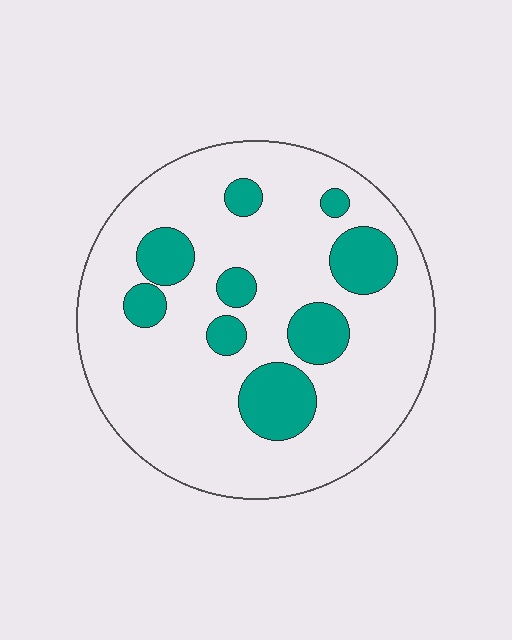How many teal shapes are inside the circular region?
9.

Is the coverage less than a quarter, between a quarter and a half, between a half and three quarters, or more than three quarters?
Less than a quarter.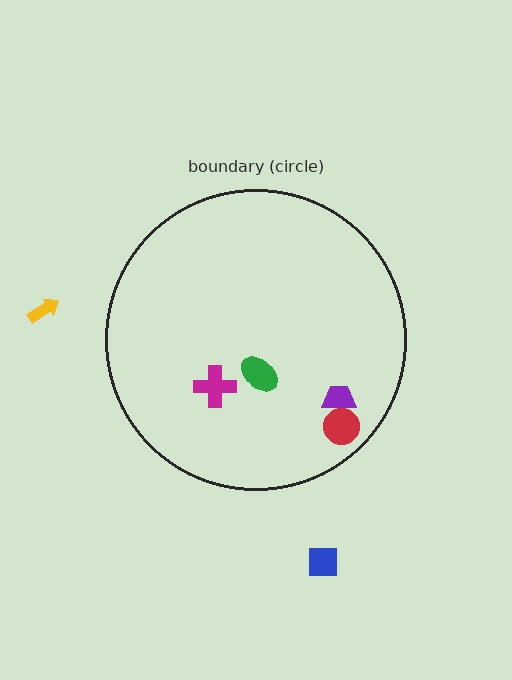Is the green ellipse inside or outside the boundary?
Inside.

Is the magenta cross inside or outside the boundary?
Inside.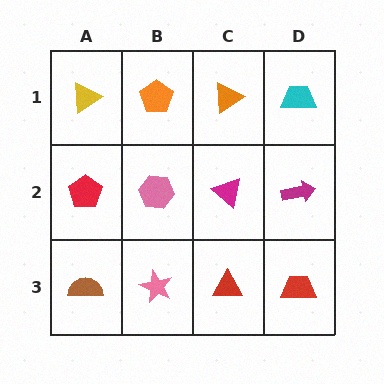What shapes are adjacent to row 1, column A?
A red pentagon (row 2, column A), an orange pentagon (row 1, column B).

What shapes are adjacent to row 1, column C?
A magenta triangle (row 2, column C), an orange pentagon (row 1, column B), a cyan trapezoid (row 1, column D).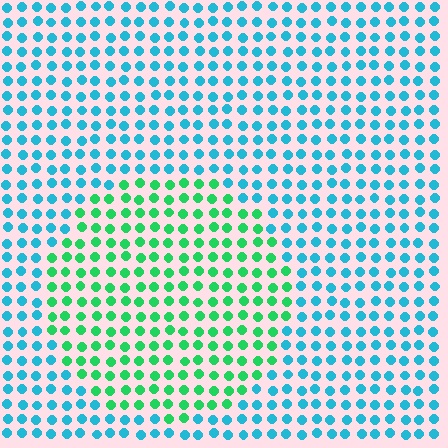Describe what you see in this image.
The image is filled with small cyan elements in a uniform arrangement. A circle-shaped region is visible where the elements are tinted to a slightly different hue, forming a subtle color boundary.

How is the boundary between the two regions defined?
The boundary is defined purely by a slight shift in hue (about 49 degrees). Spacing, size, and orientation are identical on both sides.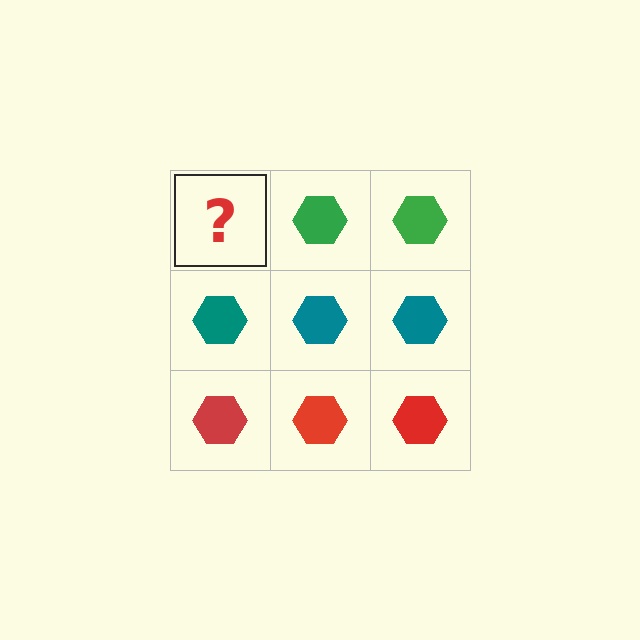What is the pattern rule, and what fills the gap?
The rule is that each row has a consistent color. The gap should be filled with a green hexagon.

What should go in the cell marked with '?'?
The missing cell should contain a green hexagon.